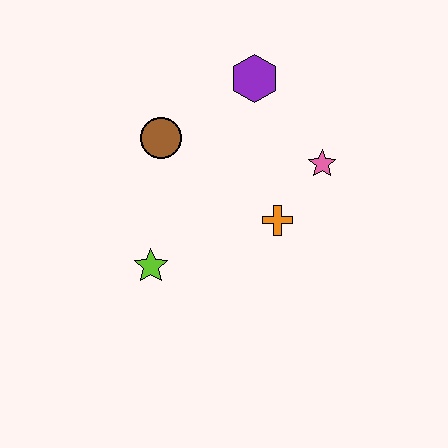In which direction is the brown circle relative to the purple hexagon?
The brown circle is to the left of the purple hexagon.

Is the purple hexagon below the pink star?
No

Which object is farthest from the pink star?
The lime star is farthest from the pink star.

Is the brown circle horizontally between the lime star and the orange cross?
Yes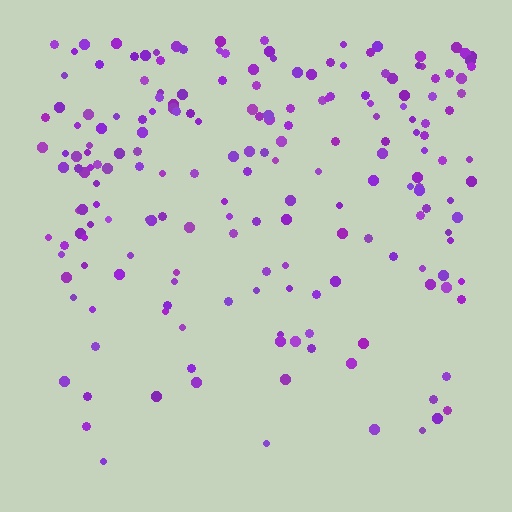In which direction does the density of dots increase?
From bottom to top, with the top side densest.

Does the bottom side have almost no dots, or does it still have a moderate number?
Still a moderate number, just noticeably fewer than the top.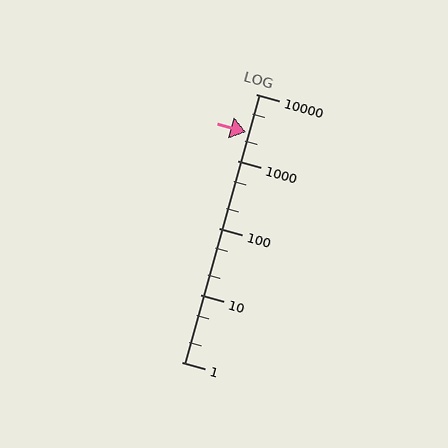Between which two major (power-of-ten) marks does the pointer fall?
The pointer is between 1000 and 10000.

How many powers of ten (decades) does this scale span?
The scale spans 4 decades, from 1 to 10000.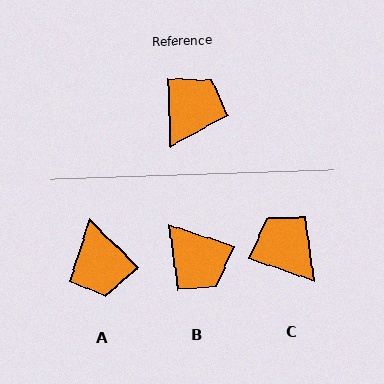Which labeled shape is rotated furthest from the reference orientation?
A, about 137 degrees away.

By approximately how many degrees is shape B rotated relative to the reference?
Approximately 111 degrees clockwise.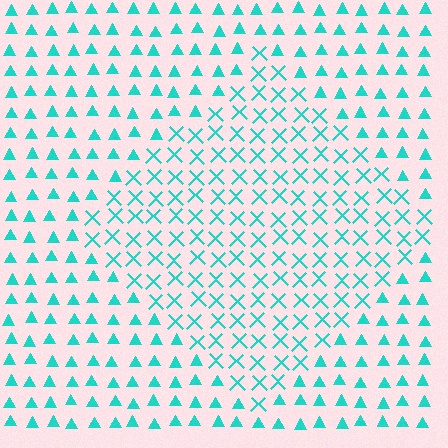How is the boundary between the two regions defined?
The boundary is defined by a change in element shape: X marks inside vs. triangles outside. All elements share the same color and spacing.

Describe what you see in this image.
The image is filled with small cyan elements arranged in a uniform grid. A diamond-shaped region contains X marks, while the surrounding area contains triangles. The boundary is defined purely by the change in element shape.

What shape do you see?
I see a diamond.